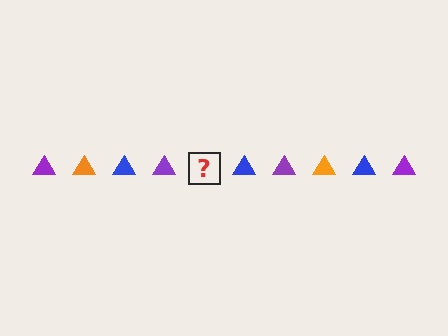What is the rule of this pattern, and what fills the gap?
The rule is that the pattern cycles through purple, orange, blue triangles. The gap should be filled with an orange triangle.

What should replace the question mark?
The question mark should be replaced with an orange triangle.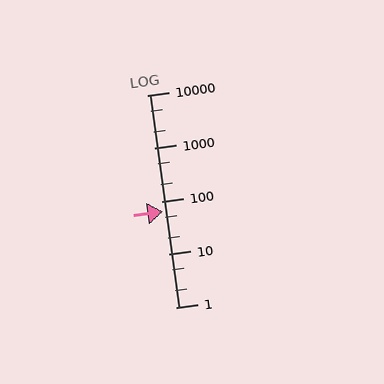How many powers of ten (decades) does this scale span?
The scale spans 4 decades, from 1 to 10000.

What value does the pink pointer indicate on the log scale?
The pointer indicates approximately 64.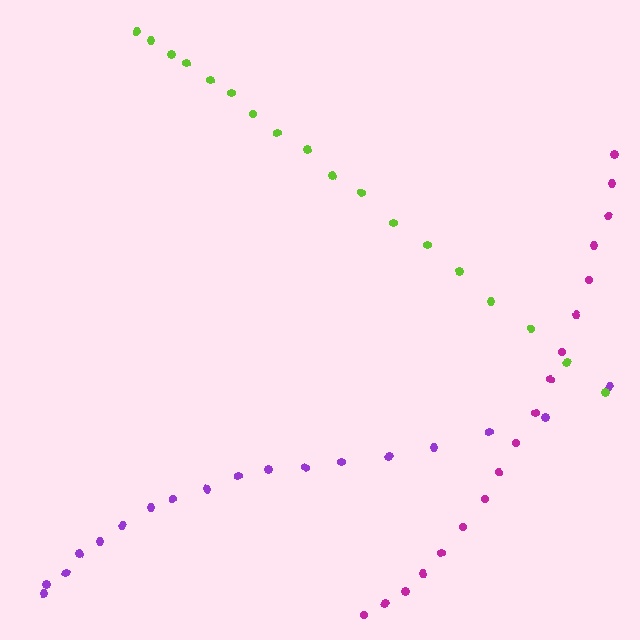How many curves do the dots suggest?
There are 3 distinct paths.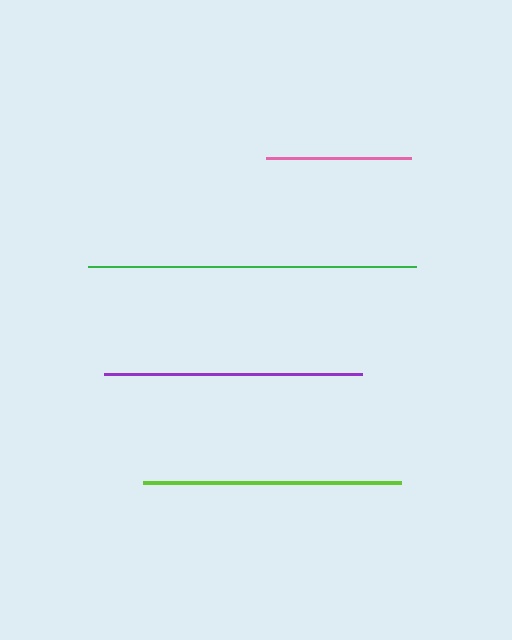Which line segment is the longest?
The green line is the longest at approximately 328 pixels.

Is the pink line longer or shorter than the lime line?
The lime line is longer than the pink line.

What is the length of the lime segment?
The lime segment is approximately 258 pixels long.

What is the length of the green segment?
The green segment is approximately 328 pixels long.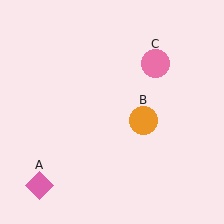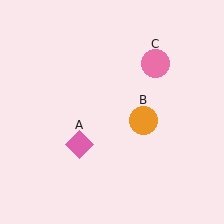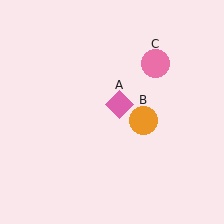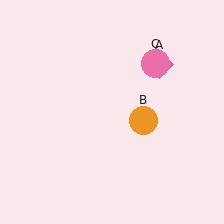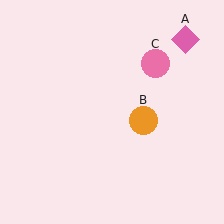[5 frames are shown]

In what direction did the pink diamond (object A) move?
The pink diamond (object A) moved up and to the right.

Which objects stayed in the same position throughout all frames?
Orange circle (object B) and pink circle (object C) remained stationary.